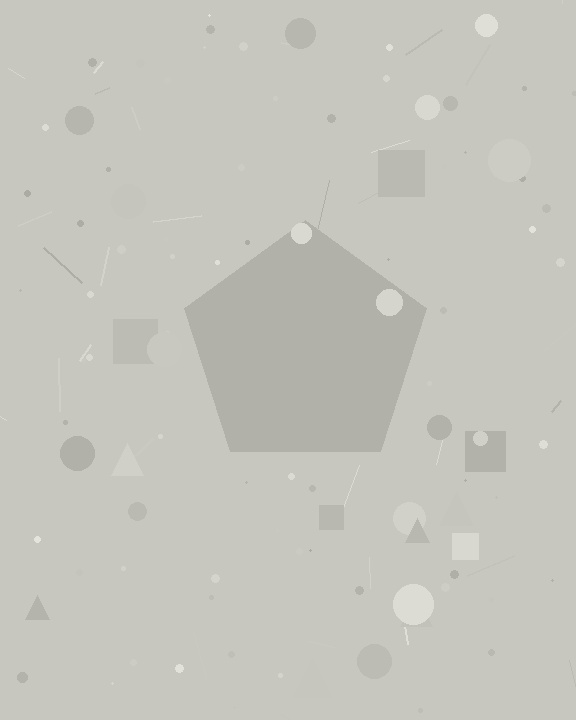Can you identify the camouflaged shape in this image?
The camouflaged shape is a pentagon.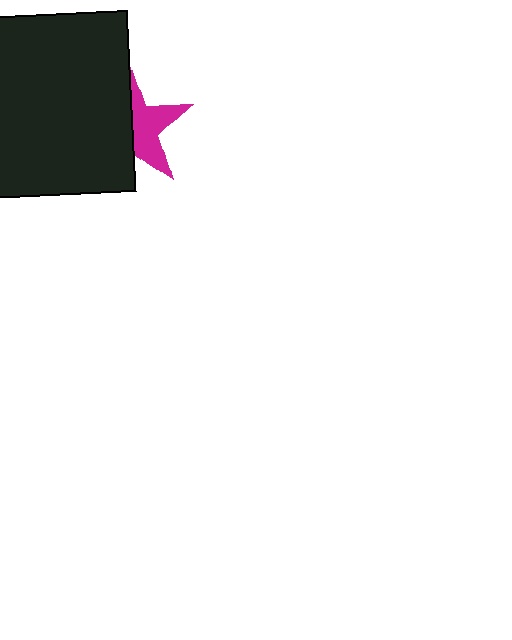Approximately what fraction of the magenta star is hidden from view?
Roughly 54% of the magenta star is hidden behind the black square.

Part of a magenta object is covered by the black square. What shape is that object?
It is a star.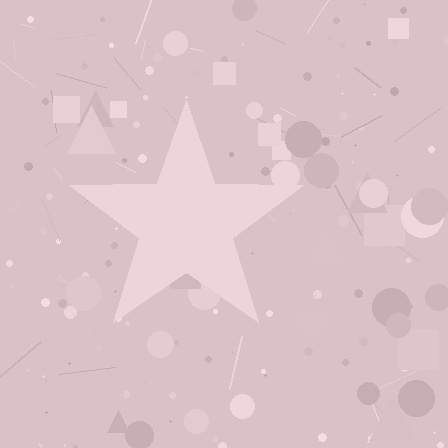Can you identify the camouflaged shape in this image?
The camouflaged shape is a star.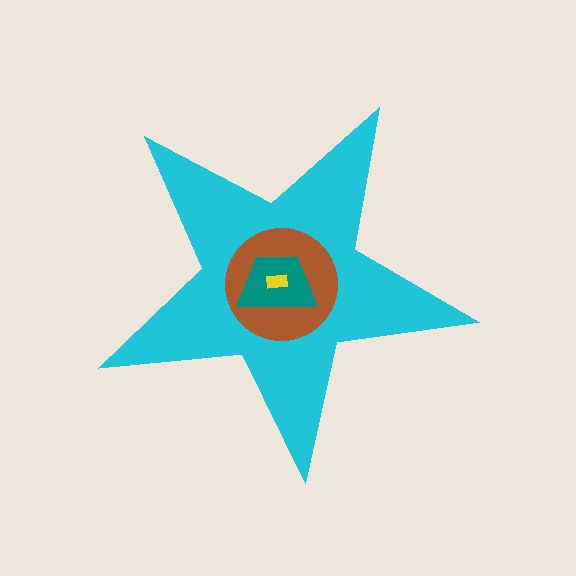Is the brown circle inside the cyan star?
Yes.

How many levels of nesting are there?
4.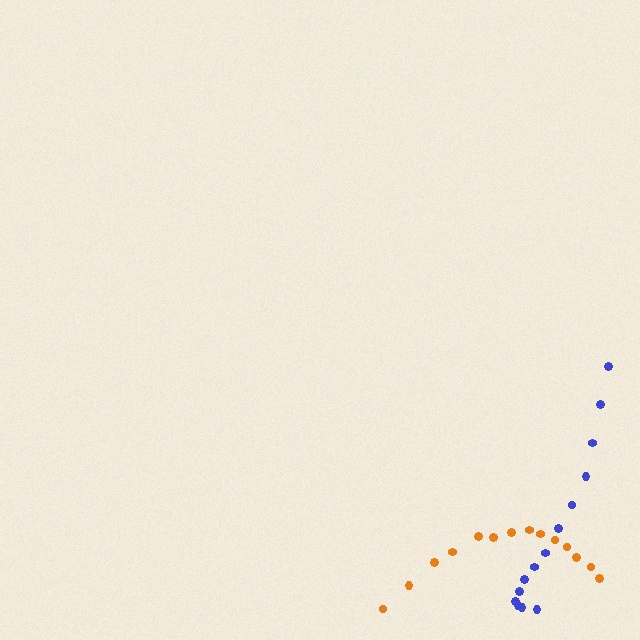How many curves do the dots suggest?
There are 2 distinct paths.